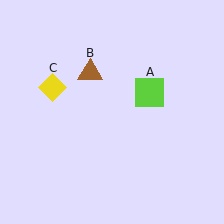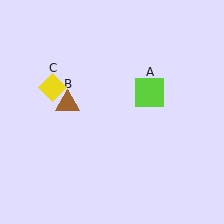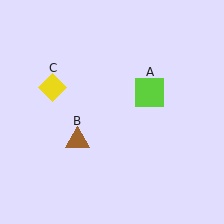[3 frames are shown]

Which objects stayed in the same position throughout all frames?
Lime square (object A) and yellow diamond (object C) remained stationary.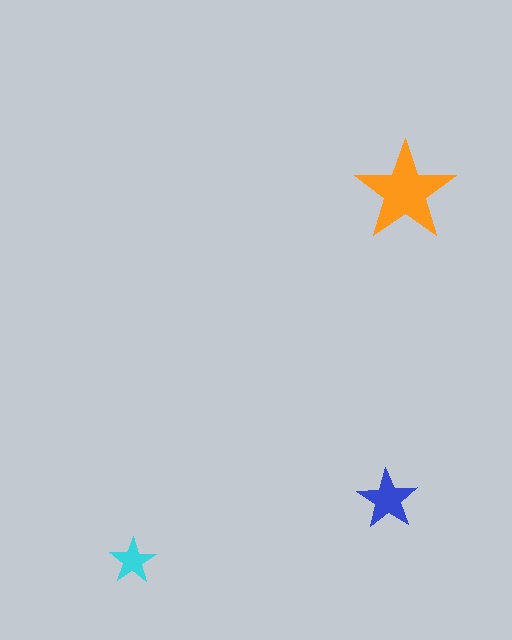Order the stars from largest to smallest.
the orange one, the blue one, the cyan one.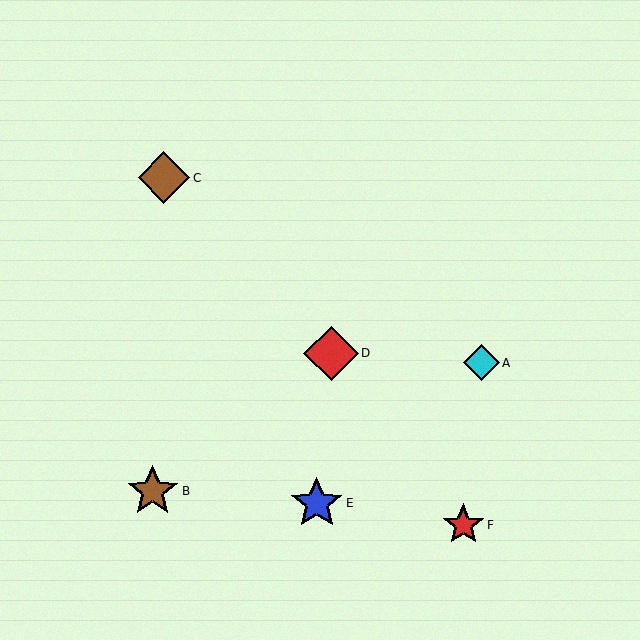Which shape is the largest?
The red diamond (labeled D) is the largest.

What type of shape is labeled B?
Shape B is a brown star.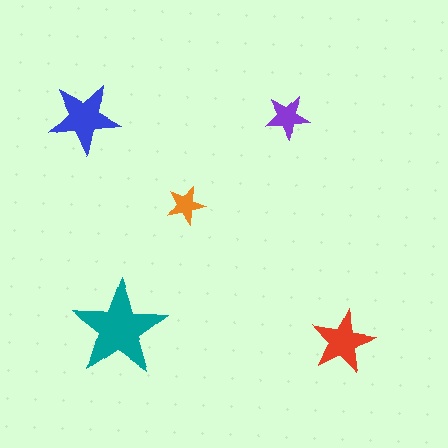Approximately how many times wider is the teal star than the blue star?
About 1.5 times wider.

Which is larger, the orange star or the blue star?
The blue one.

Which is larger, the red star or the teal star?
The teal one.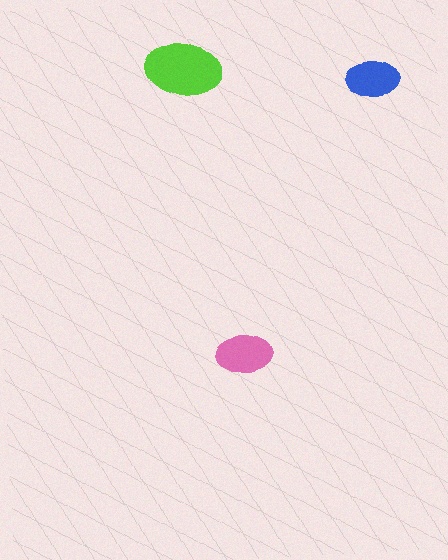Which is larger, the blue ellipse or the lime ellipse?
The lime one.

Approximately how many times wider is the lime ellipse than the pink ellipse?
About 1.5 times wider.